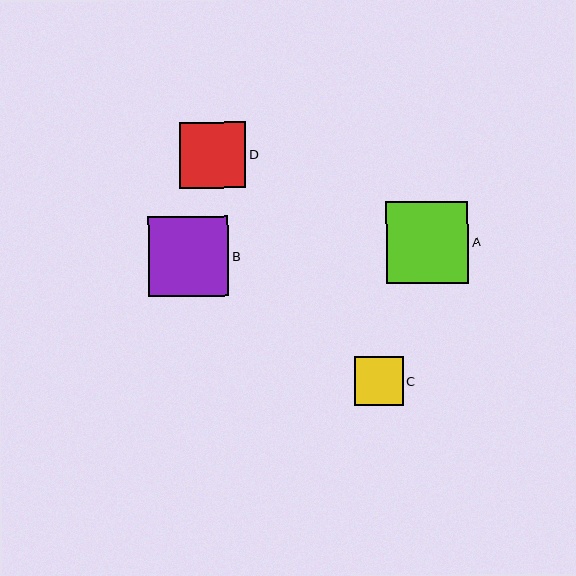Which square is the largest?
Square A is the largest with a size of approximately 83 pixels.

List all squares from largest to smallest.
From largest to smallest: A, B, D, C.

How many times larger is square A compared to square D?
Square A is approximately 1.3 times the size of square D.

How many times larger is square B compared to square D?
Square B is approximately 1.2 times the size of square D.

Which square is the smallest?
Square C is the smallest with a size of approximately 49 pixels.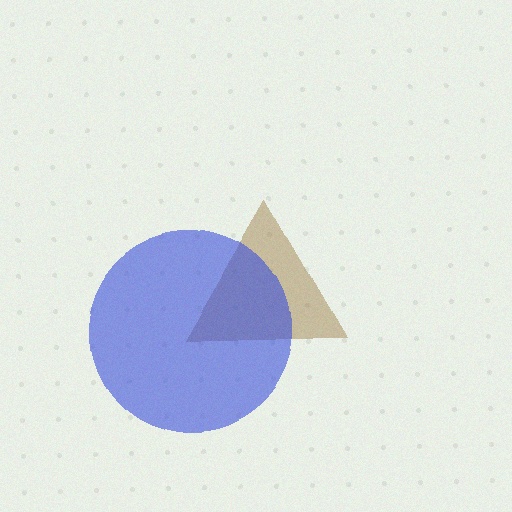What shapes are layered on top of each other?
The layered shapes are: a brown triangle, a blue circle.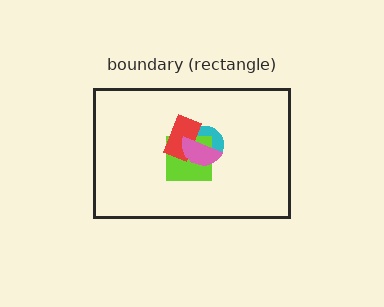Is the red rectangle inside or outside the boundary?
Inside.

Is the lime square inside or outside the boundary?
Inside.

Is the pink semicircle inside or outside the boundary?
Inside.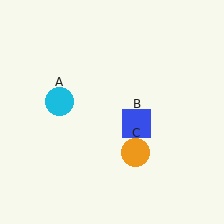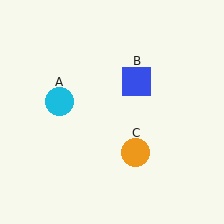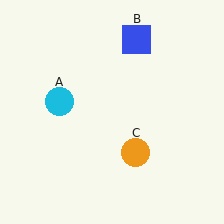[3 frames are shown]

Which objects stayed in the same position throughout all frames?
Cyan circle (object A) and orange circle (object C) remained stationary.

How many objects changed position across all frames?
1 object changed position: blue square (object B).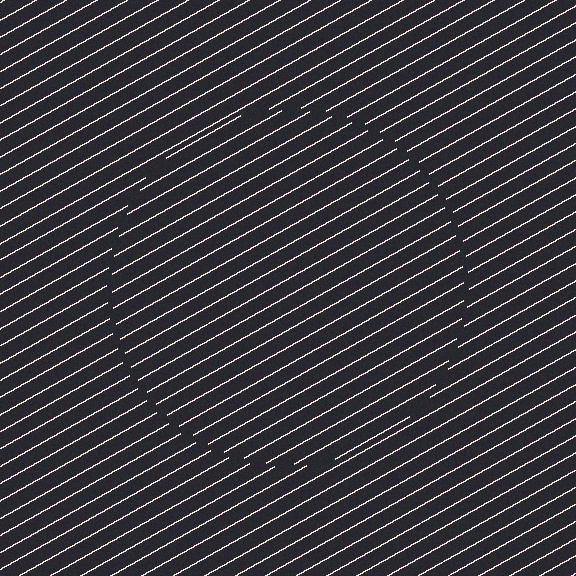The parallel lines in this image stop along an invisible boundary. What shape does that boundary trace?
An illusory circle. The interior of the shape contains the same grating, shifted by half a period — the contour is defined by the phase discontinuity where line-ends from the inner and outer gratings abut.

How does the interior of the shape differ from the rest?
The interior of the shape contains the same grating, shifted by half a period — the contour is defined by the phase discontinuity where line-ends from the inner and outer gratings abut.